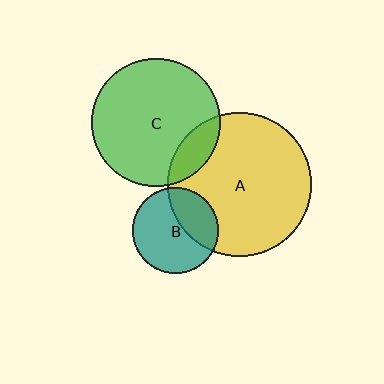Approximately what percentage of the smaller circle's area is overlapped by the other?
Approximately 15%.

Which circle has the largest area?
Circle A (yellow).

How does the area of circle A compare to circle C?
Approximately 1.2 times.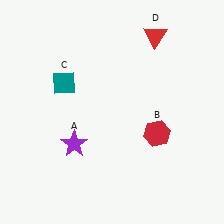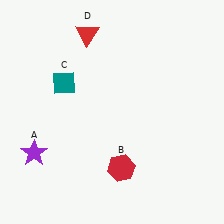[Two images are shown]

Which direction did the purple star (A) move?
The purple star (A) moved left.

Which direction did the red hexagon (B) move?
The red hexagon (B) moved left.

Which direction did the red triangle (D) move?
The red triangle (D) moved left.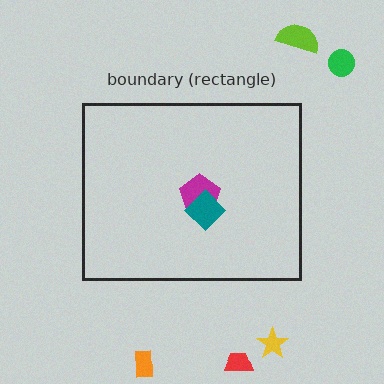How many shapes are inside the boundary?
2 inside, 5 outside.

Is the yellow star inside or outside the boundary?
Outside.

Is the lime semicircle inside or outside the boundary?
Outside.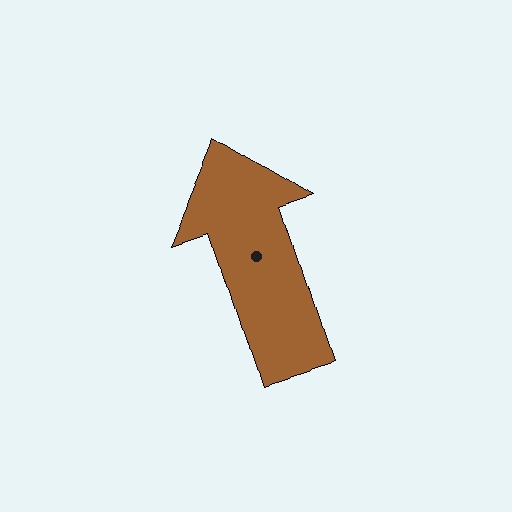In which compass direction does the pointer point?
North.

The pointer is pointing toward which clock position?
Roughly 11 o'clock.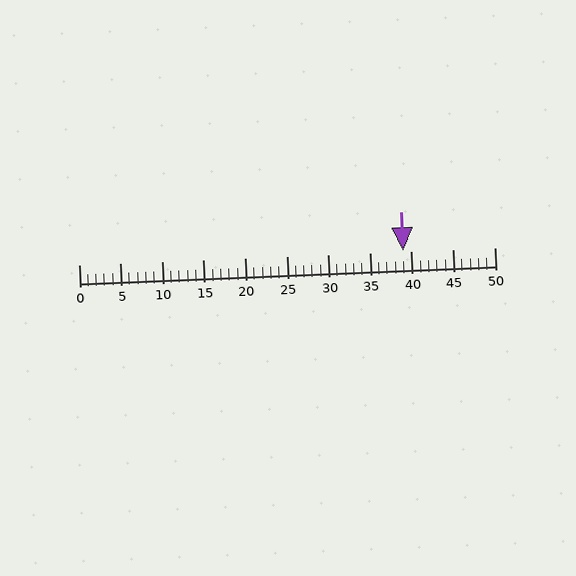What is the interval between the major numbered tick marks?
The major tick marks are spaced 5 units apart.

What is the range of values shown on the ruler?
The ruler shows values from 0 to 50.